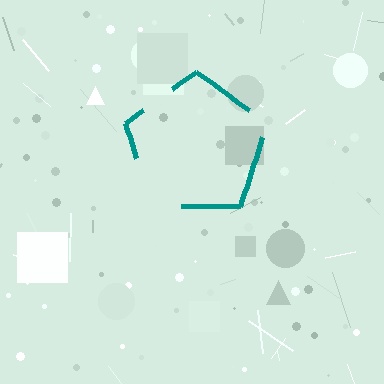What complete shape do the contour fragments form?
The contour fragments form a pentagon.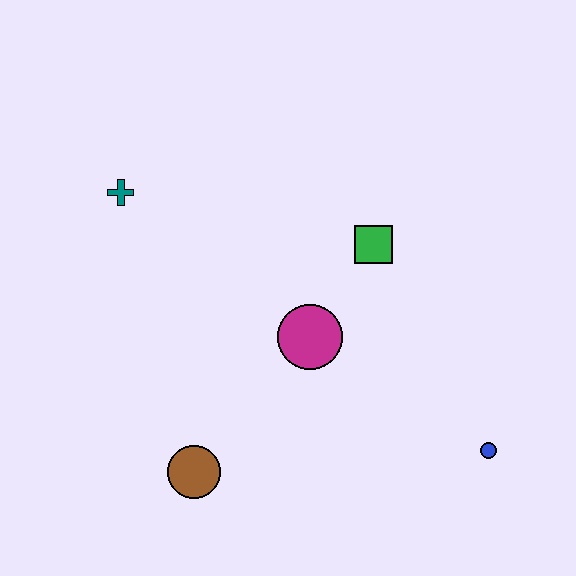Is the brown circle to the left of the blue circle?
Yes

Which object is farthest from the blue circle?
The teal cross is farthest from the blue circle.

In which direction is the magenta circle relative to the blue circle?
The magenta circle is to the left of the blue circle.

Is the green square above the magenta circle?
Yes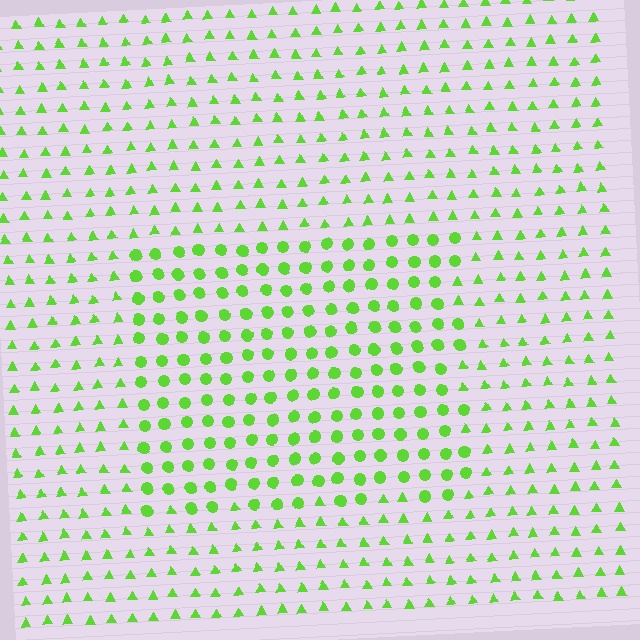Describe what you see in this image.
The image is filled with small lime elements arranged in a uniform grid. A rectangle-shaped region contains circles, while the surrounding area contains triangles. The boundary is defined purely by the change in element shape.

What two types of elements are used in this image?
The image uses circles inside the rectangle region and triangles outside it.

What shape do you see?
I see a rectangle.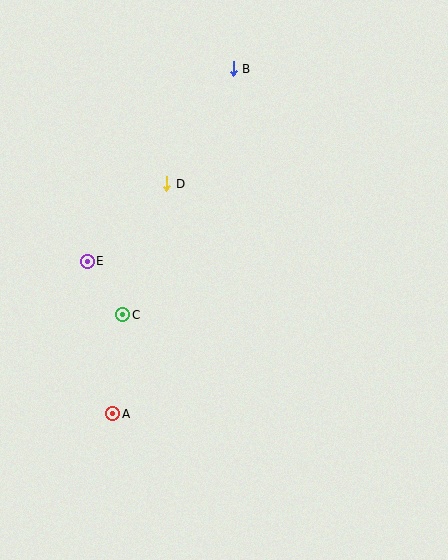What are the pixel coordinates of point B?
Point B is at (233, 69).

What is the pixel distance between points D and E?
The distance between D and E is 111 pixels.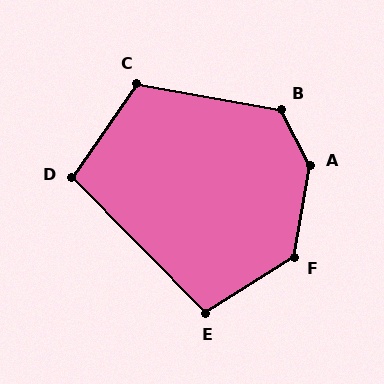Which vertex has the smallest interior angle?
D, at approximately 100 degrees.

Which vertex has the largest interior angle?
A, at approximately 142 degrees.